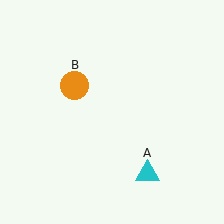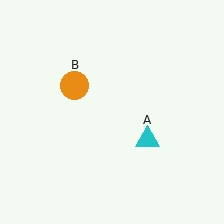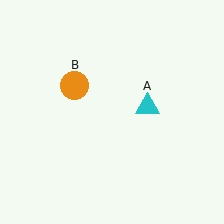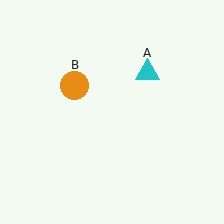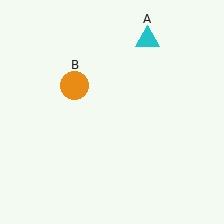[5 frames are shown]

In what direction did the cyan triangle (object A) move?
The cyan triangle (object A) moved up.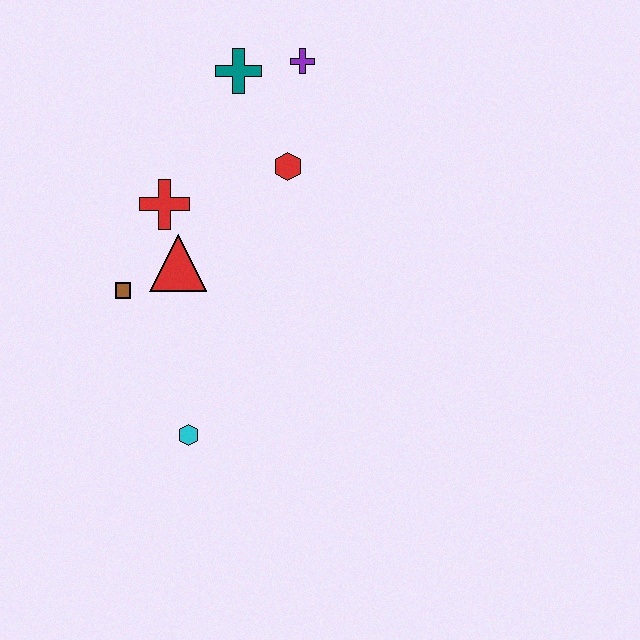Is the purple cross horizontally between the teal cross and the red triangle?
No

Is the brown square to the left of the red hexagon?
Yes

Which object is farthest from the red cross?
The cyan hexagon is farthest from the red cross.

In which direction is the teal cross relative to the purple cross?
The teal cross is to the left of the purple cross.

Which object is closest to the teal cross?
The purple cross is closest to the teal cross.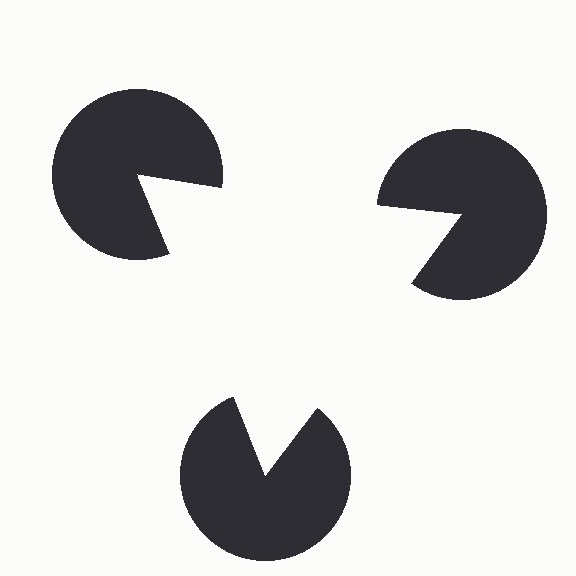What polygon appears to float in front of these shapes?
An illusory triangle — its edges are inferred from the aligned wedge cuts in the pac-man discs, not physically drawn.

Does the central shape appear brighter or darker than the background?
It typically appears slightly brighter than the background, even though no actual brightness change is drawn.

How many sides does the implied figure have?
3 sides.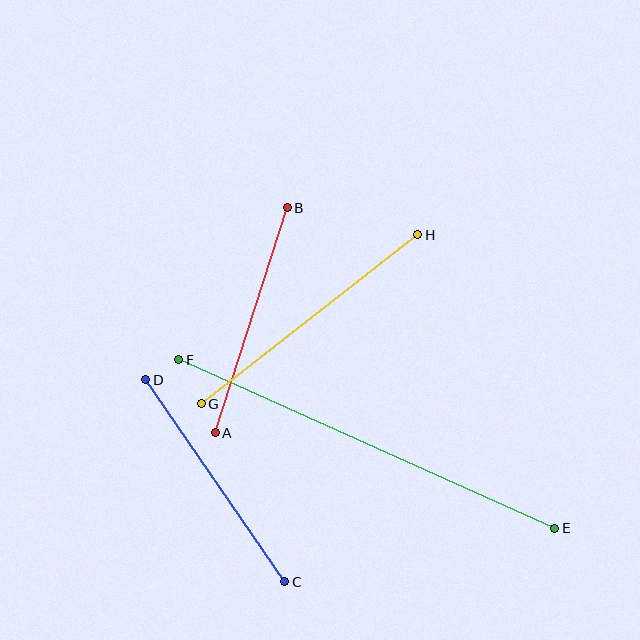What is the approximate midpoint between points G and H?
The midpoint is at approximately (309, 319) pixels.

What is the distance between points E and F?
The distance is approximately 412 pixels.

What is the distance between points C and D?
The distance is approximately 246 pixels.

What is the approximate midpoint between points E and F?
The midpoint is at approximately (367, 444) pixels.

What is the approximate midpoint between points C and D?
The midpoint is at approximately (215, 481) pixels.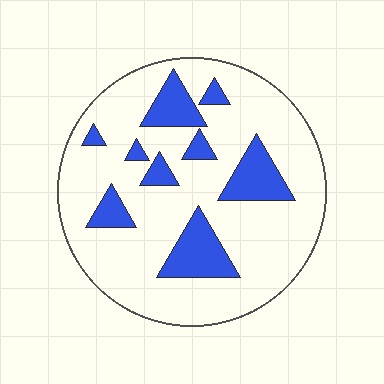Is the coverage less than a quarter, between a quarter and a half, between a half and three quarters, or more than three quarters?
Less than a quarter.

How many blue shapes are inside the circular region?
9.